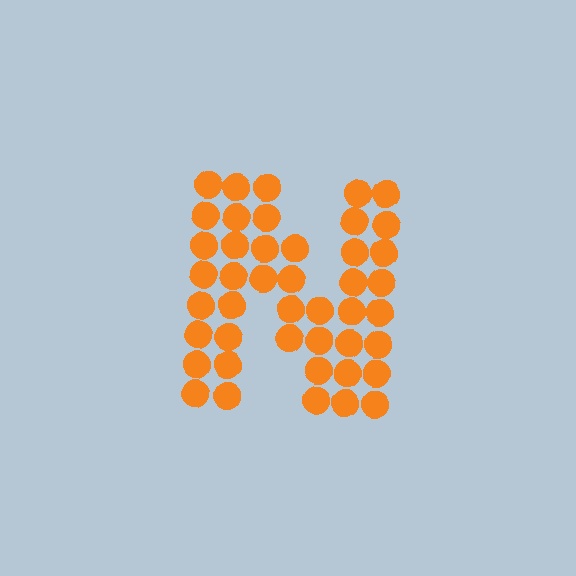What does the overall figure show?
The overall figure shows the letter N.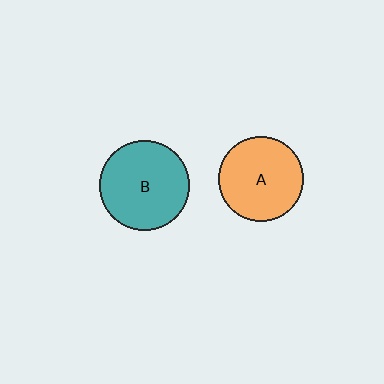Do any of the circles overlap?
No, none of the circles overlap.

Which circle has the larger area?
Circle B (teal).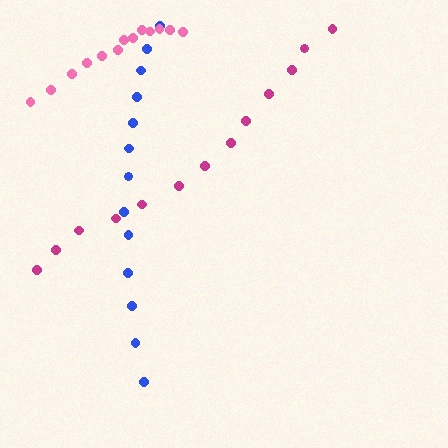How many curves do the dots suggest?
There are 3 distinct paths.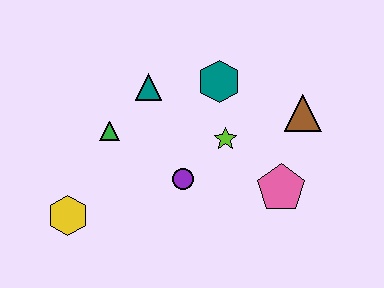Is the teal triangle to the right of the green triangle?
Yes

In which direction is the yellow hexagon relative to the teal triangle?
The yellow hexagon is below the teal triangle.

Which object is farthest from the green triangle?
The brown triangle is farthest from the green triangle.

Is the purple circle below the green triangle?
Yes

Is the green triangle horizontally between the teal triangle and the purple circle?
No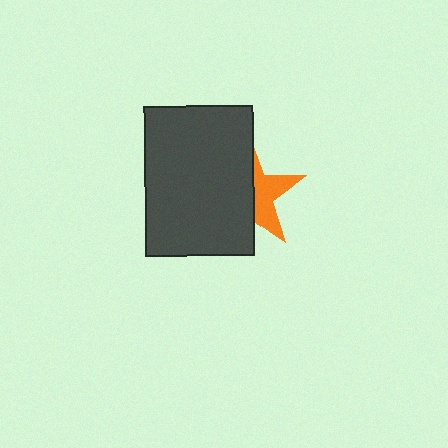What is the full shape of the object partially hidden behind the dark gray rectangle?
The partially hidden object is an orange star.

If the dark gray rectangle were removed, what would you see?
You would see the complete orange star.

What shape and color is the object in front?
The object in front is a dark gray rectangle.